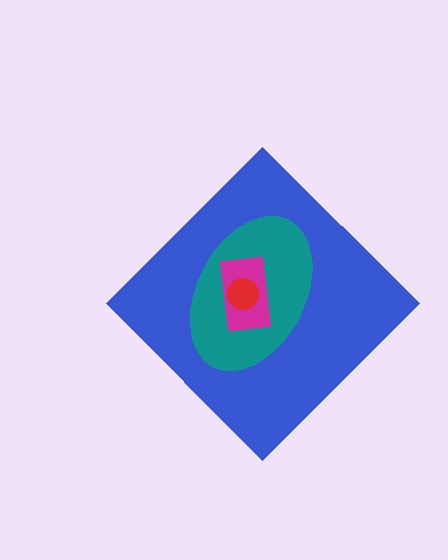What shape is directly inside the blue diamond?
The teal ellipse.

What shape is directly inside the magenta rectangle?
The red circle.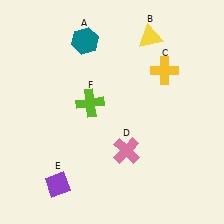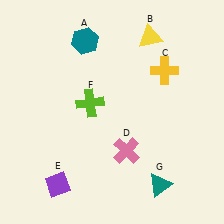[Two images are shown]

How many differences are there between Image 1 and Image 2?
There is 1 difference between the two images.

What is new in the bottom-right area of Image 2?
A teal triangle (G) was added in the bottom-right area of Image 2.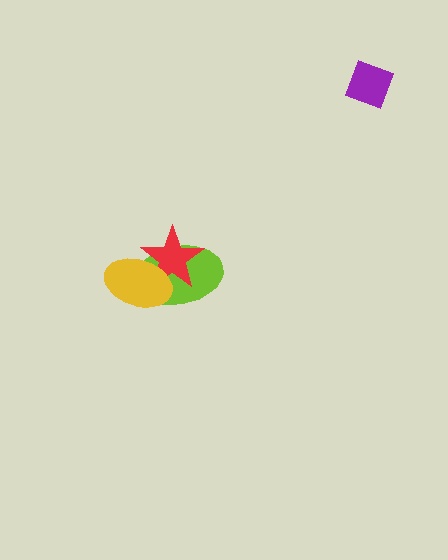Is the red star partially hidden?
Yes, it is partially covered by another shape.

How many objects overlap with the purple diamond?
0 objects overlap with the purple diamond.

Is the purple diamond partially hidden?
No, no other shape covers it.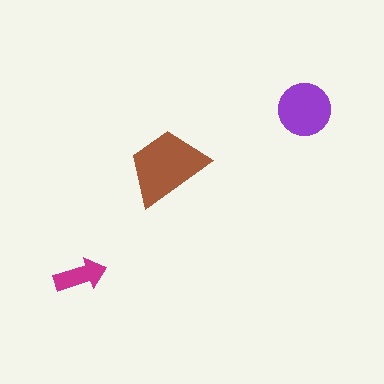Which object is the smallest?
The magenta arrow.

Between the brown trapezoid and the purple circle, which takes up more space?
The brown trapezoid.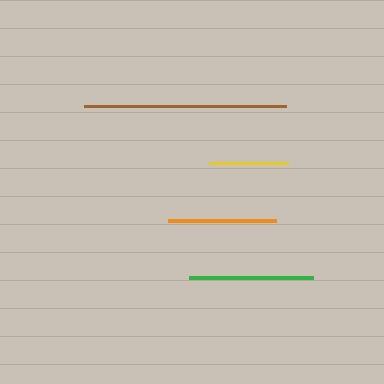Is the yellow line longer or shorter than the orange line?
The orange line is longer than the yellow line.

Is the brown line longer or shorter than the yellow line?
The brown line is longer than the yellow line.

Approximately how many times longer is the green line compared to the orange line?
The green line is approximately 1.1 times the length of the orange line.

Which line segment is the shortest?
The yellow line is the shortest at approximately 79 pixels.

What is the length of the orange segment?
The orange segment is approximately 108 pixels long.